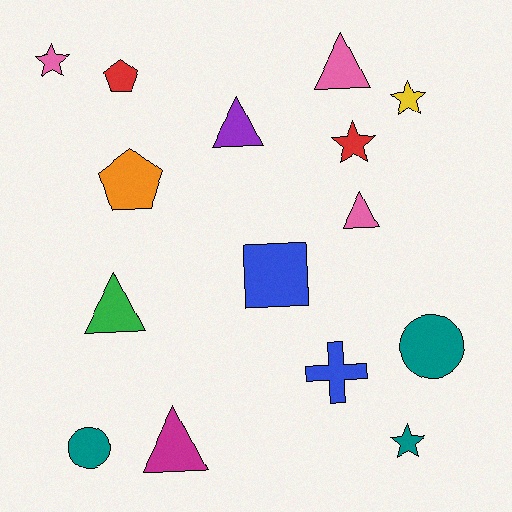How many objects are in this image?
There are 15 objects.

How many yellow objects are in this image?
There is 1 yellow object.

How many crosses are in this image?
There is 1 cross.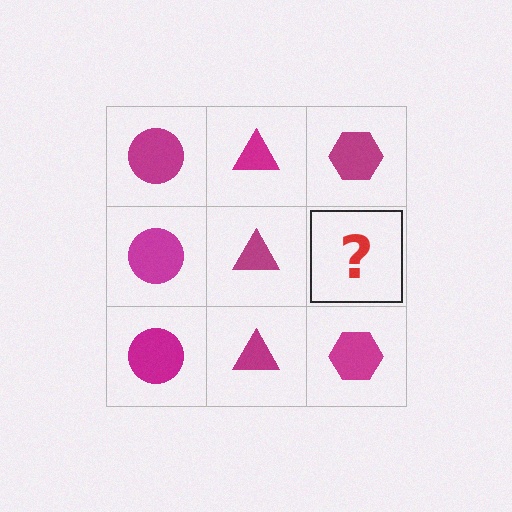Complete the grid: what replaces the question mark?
The question mark should be replaced with a magenta hexagon.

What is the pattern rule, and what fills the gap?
The rule is that each column has a consistent shape. The gap should be filled with a magenta hexagon.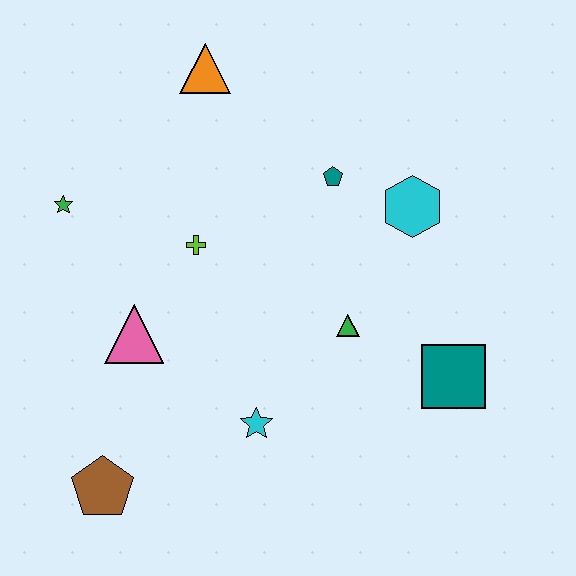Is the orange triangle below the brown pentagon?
No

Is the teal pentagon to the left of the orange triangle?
No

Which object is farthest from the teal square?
The green star is farthest from the teal square.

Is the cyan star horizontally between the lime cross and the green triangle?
Yes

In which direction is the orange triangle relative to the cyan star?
The orange triangle is above the cyan star.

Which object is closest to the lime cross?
The pink triangle is closest to the lime cross.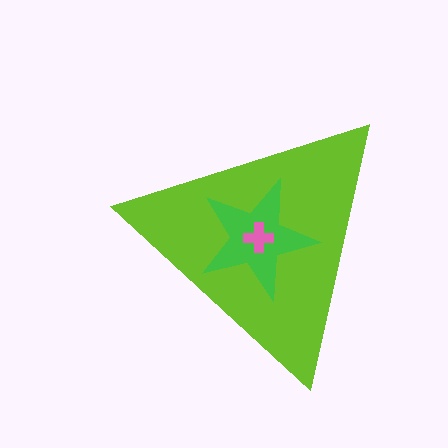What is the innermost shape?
The pink cross.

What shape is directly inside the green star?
The pink cross.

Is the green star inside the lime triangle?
Yes.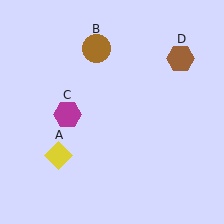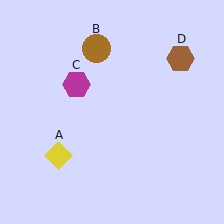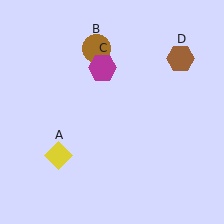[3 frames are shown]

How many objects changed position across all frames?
1 object changed position: magenta hexagon (object C).